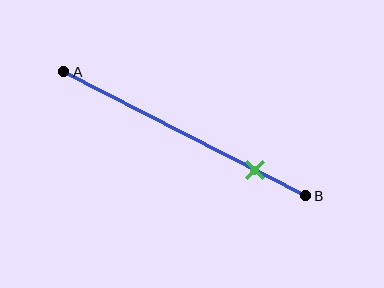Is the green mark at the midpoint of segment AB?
No, the mark is at about 80% from A, not at the 50% midpoint.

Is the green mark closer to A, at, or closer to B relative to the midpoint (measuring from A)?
The green mark is closer to point B than the midpoint of segment AB.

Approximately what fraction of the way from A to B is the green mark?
The green mark is approximately 80% of the way from A to B.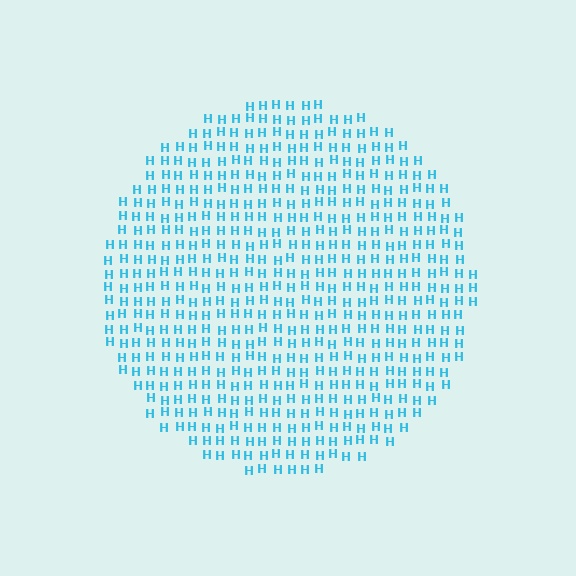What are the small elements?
The small elements are letter H's.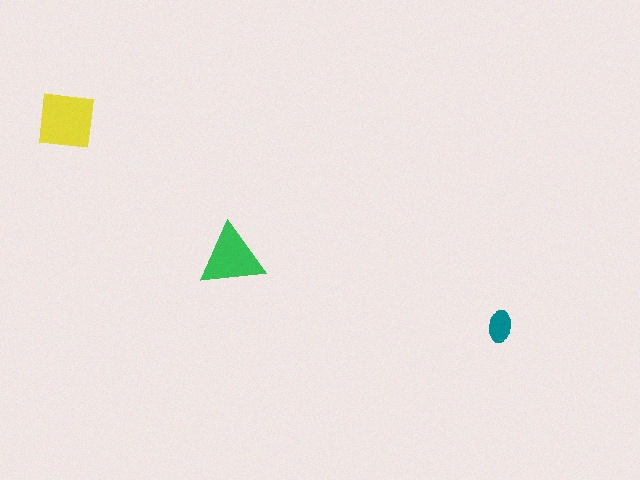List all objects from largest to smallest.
The yellow square, the green triangle, the teal ellipse.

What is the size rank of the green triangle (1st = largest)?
2nd.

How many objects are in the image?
There are 3 objects in the image.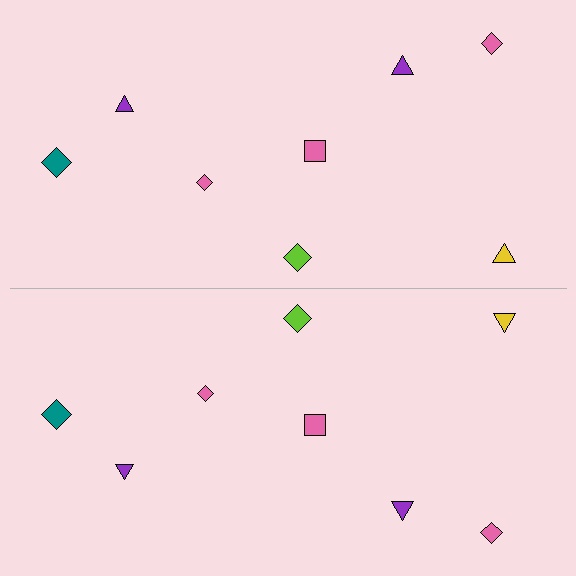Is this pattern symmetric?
Yes, this pattern has bilateral (reflection) symmetry.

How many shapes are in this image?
There are 16 shapes in this image.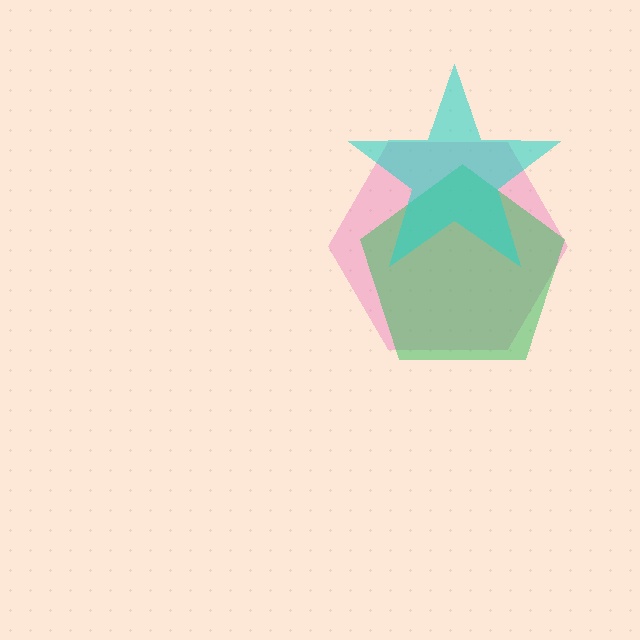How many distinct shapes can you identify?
There are 3 distinct shapes: a pink hexagon, a green pentagon, a cyan star.